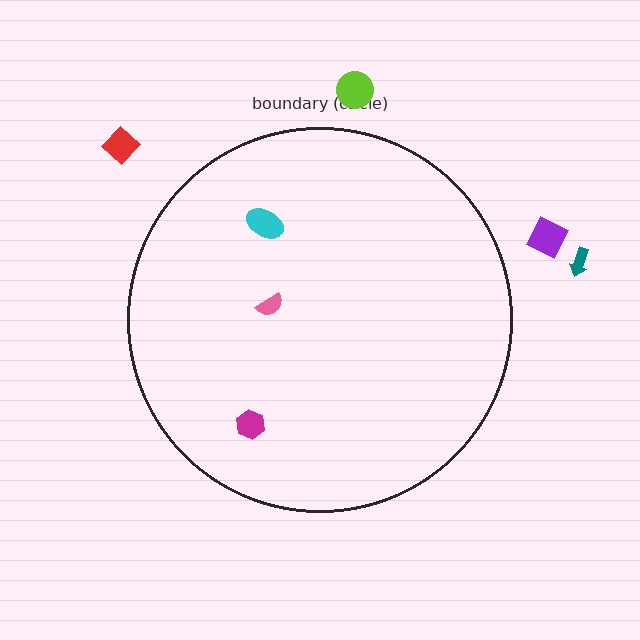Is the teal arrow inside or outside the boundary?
Outside.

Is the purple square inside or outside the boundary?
Outside.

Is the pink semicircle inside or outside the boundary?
Inside.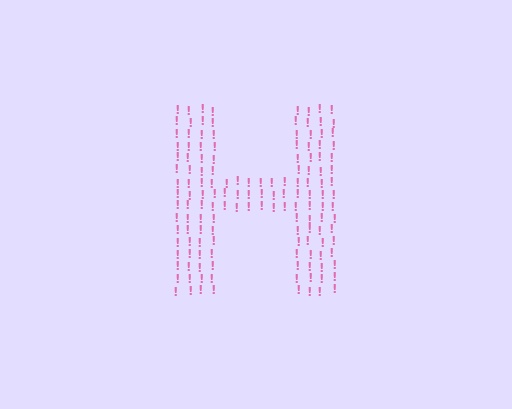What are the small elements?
The small elements are exclamation marks.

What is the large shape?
The large shape is the letter H.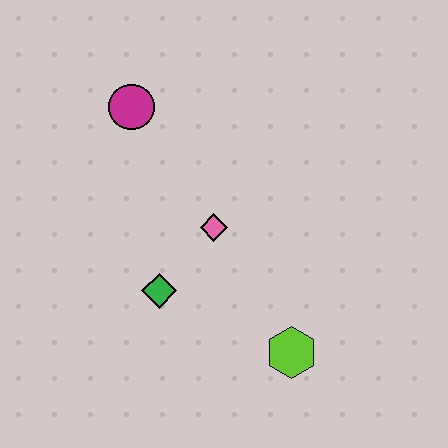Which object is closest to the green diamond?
The pink diamond is closest to the green diamond.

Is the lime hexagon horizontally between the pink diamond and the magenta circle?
No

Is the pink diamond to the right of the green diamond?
Yes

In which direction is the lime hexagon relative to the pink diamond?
The lime hexagon is below the pink diamond.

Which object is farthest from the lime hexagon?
The magenta circle is farthest from the lime hexagon.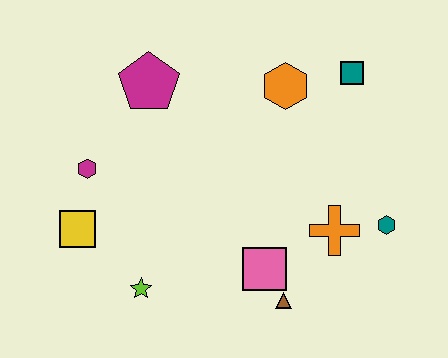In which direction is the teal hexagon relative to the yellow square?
The teal hexagon is to the right of the yellow square.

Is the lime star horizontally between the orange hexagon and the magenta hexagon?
Yes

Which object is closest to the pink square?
The brown triangle is closest to the pink square.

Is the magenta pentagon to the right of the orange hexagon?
No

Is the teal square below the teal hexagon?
No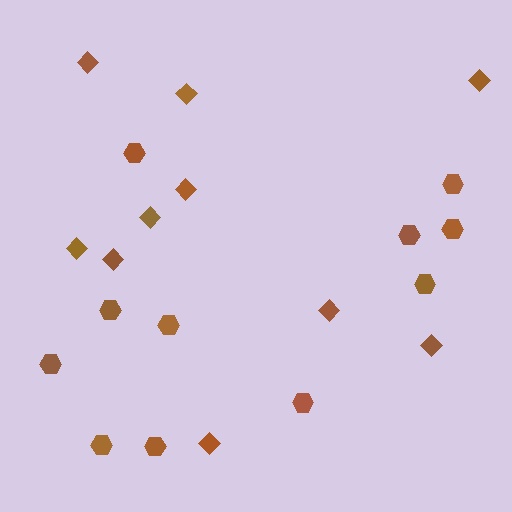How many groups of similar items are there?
There are 2 groups: one group of diamonds (10) and one group of hexagons (11).